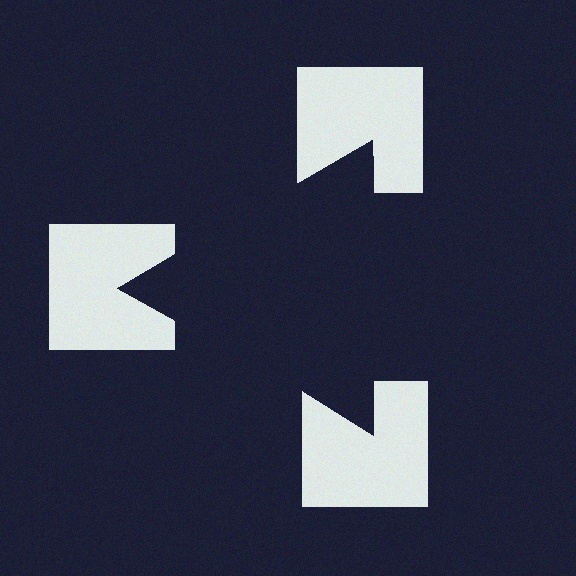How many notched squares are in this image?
There are 3 — one at each vertex of the illusory triangle.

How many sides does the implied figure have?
3 sides.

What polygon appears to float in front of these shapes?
An illusory triangle — its edges are inferred from the aligned wedge cuts in the notched squares, not physically drawn.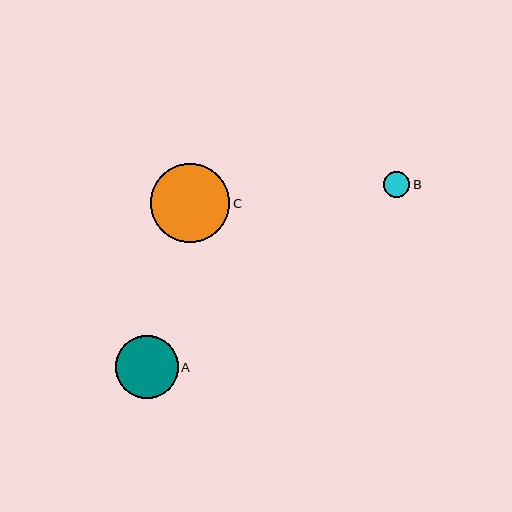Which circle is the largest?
Circle C is the largest with a size of approximately 79 pixels.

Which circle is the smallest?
Circle B is the smallest with a size of approximately 26 pixels.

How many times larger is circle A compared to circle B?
Circle A is approximately 2.4 times the size of circle B.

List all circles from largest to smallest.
From largest to smallest: C, A, B.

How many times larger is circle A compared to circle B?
Circle A is approximately 2.4 times the size of circle B.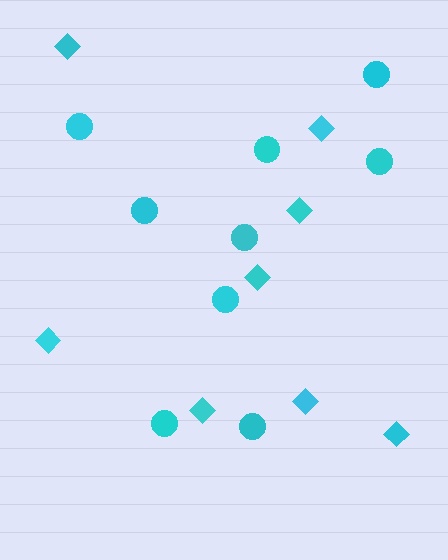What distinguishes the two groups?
There are 2 groups: one group of circles (9) and one group of diamonds (8).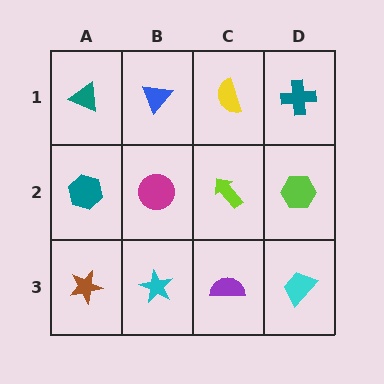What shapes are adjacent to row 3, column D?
A lime hexagon (row 2, column D), a purple semicircle (row 3, column C).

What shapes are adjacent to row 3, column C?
A lime arrow (row 2, column C), a cyan star (row 3, column B), a cyan trapezoid (row 3, column D).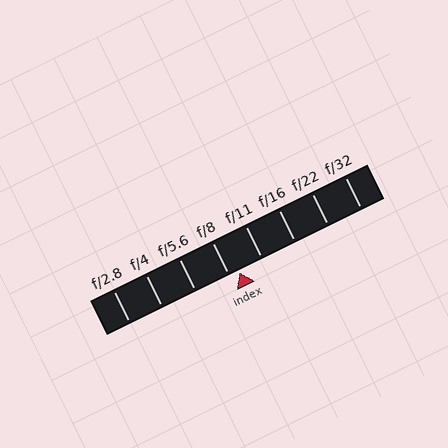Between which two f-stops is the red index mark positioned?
The index mark is between f/8 and f/11.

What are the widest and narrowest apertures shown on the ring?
The widest aperture shown is f/2.8 and the narrowest is f/32.